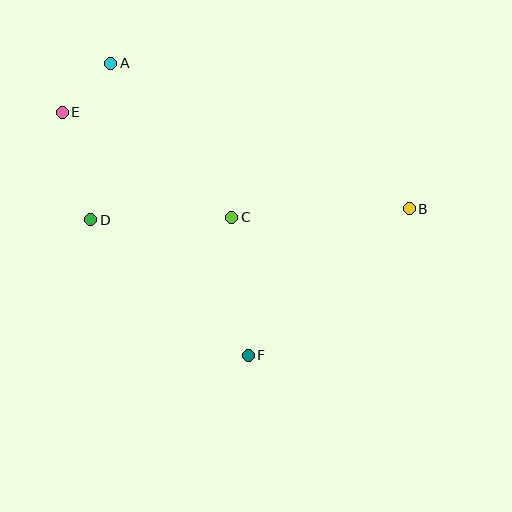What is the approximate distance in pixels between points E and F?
The distance between E and F is approximately 306 pixels.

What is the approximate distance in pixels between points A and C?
The distance between A and C is approximately 196 pixels.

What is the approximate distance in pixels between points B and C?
The distance between B and C is approximately 177 pixels.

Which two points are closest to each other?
Points A and E are closest to each other.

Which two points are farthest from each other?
Points B and E are farthest from each other.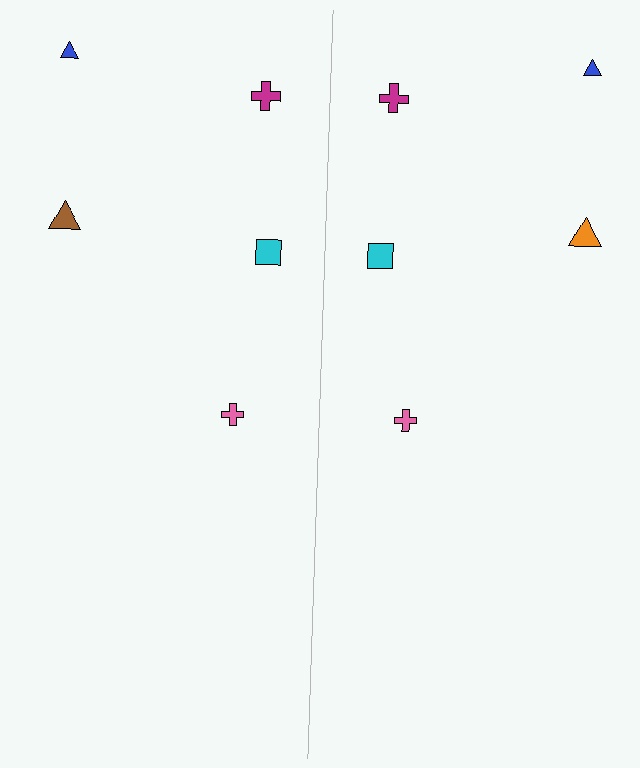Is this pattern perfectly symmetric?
No, the pattern is not perfectly symmetric. The orange triangle on the right side breaks the symmetry — its mirror counterpart is brown.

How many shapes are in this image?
There are 10 shapes in this image.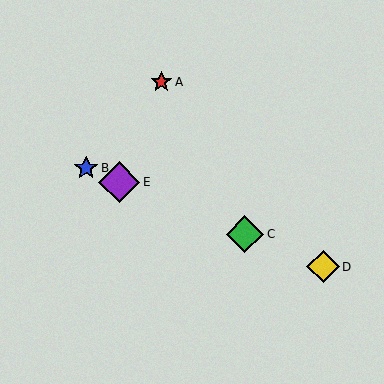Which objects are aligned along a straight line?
Objects B, C, D, E are aligned along a straight line.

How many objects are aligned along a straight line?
4 objects (B, C, D, E) are aligned along a straight line.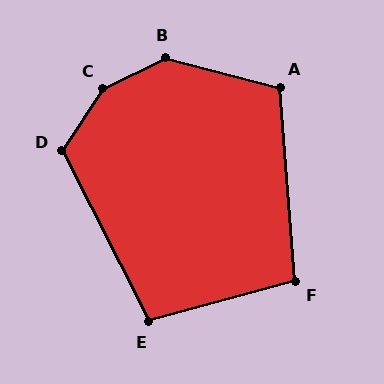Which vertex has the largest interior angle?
C, at approximately 149 degrees.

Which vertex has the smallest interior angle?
F, at approximately 101 degrees.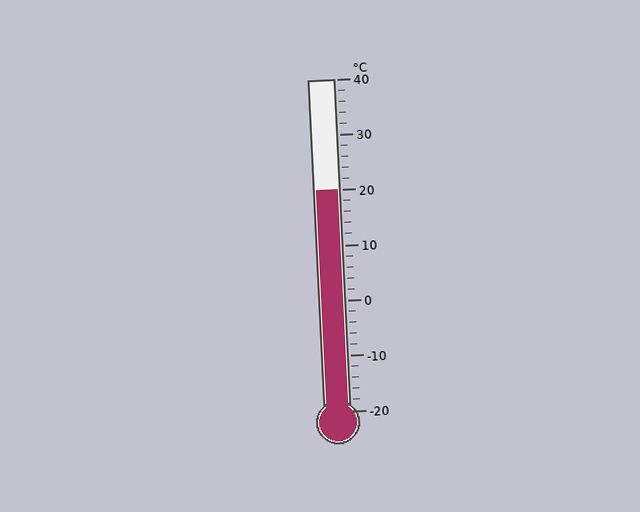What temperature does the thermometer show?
The thermometer shows approximately 20°C.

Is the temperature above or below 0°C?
The temperature is above 0°C.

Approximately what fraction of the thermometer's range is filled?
The thermometer is filled to approximately 65% of its range.